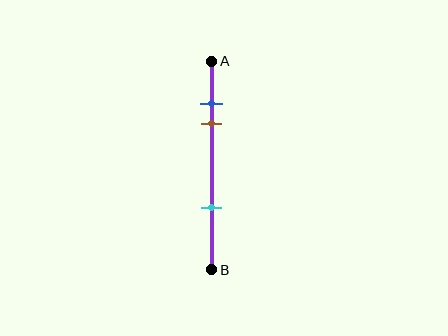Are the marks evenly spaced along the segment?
No, the marks are not evenly spaced.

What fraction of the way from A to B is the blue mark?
The blue mark is approximately 20% (0.2) of the way from A to B.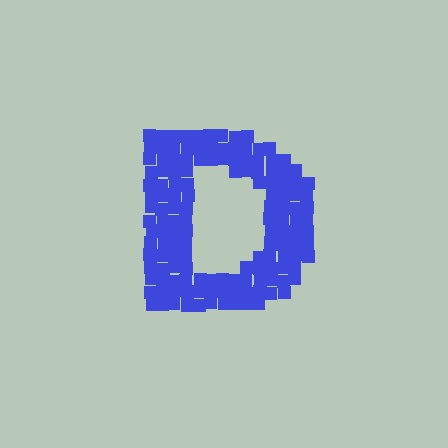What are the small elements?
The small elements are squares.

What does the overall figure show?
The overall figure shows the letter D.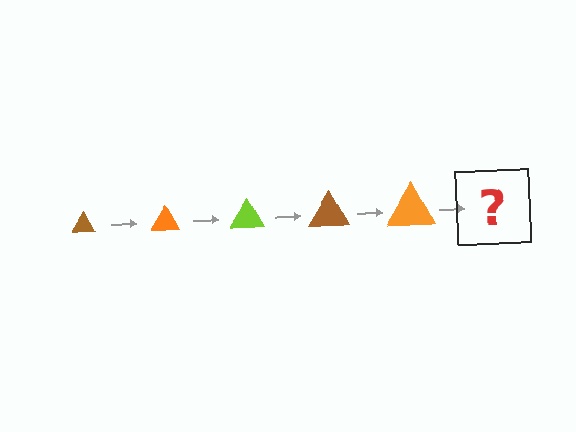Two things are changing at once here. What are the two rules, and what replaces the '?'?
The two rules are that the triangle grows larger each step and the color cycles through brown, orange, and lime. The '?' should be a lime triangle, larger than the previous one.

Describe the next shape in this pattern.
It should be a lime triangle, larger than the previous one.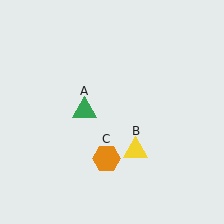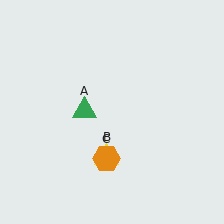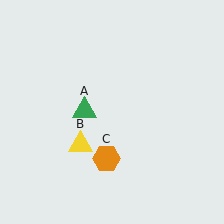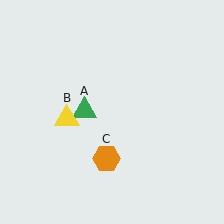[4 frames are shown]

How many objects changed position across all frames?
1 object changed position: yellow triangle (object B).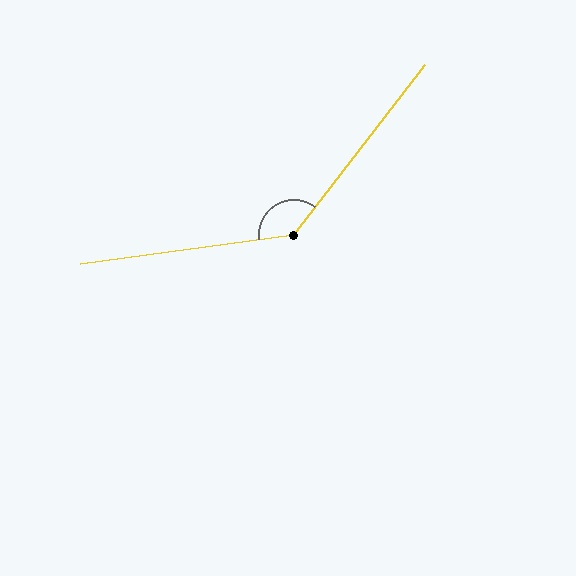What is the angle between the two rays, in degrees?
Approximately 135 degrees.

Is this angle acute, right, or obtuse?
It is obtuse.